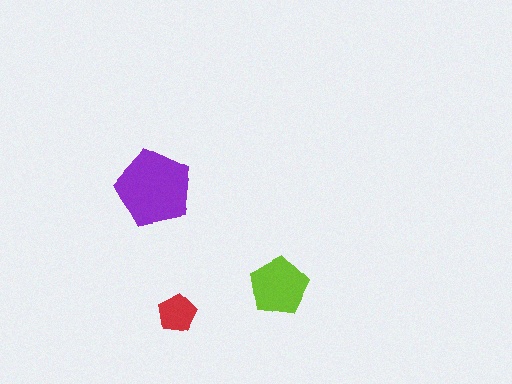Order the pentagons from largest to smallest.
the purple one, the lime one, the red one.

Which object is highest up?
The purple pentagon is topmost.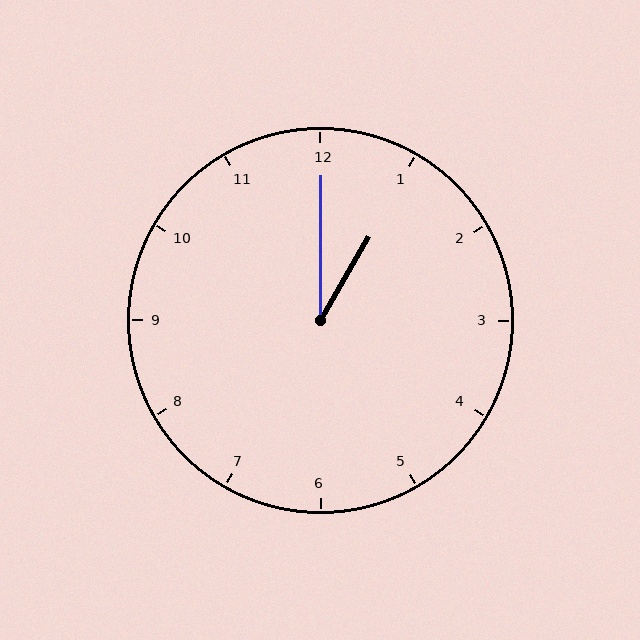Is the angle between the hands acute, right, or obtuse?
It is acute.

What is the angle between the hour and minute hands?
Approximately 30 degrees.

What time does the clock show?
1:00.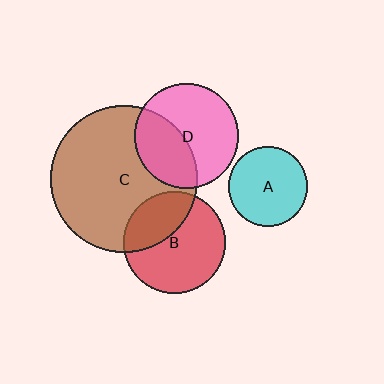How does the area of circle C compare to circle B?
Approximately 2.1 times.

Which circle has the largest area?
Circle C (brown).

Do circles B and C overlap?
Yes.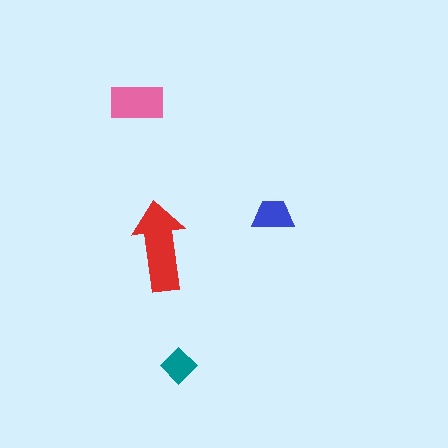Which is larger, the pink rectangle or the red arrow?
The red arrow.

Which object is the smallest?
The teal diamond.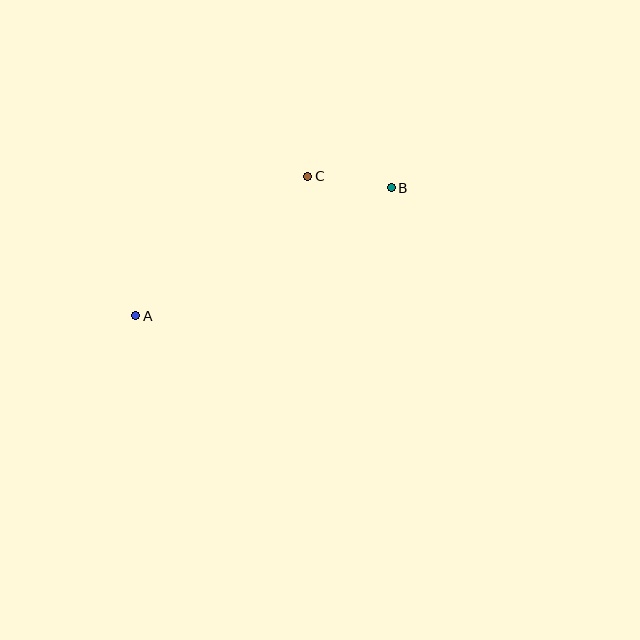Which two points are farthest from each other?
Points A and B are farthest from each other.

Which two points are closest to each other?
Points B and C are closest to each other.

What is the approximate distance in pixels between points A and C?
The distance between A and C is approximately 221 pixels.